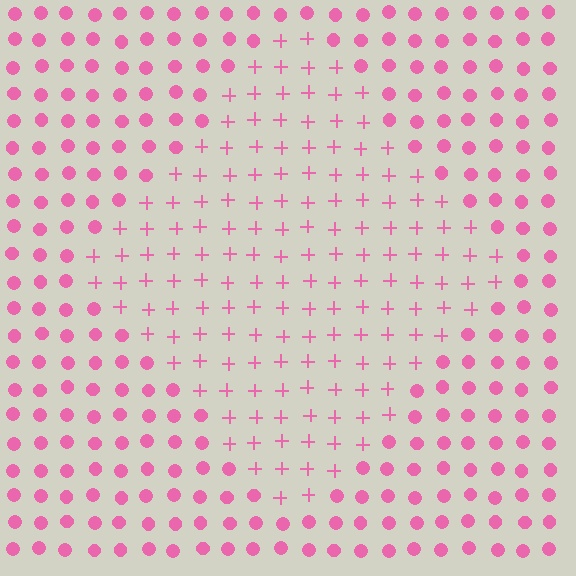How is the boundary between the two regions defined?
The boundary is defined by a change in element shape: plus signs inside vs. circles outside. All elements share the same color and spacing.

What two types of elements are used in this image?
The image uses plus signs inside the diamond region and circles outside it.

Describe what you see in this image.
The image is filled with small pink elements arranged in a uniform grid. A diamond-shaped region contains plus signs, while the surrounding area contains circles. The boundary is defined purely by the change in element shape.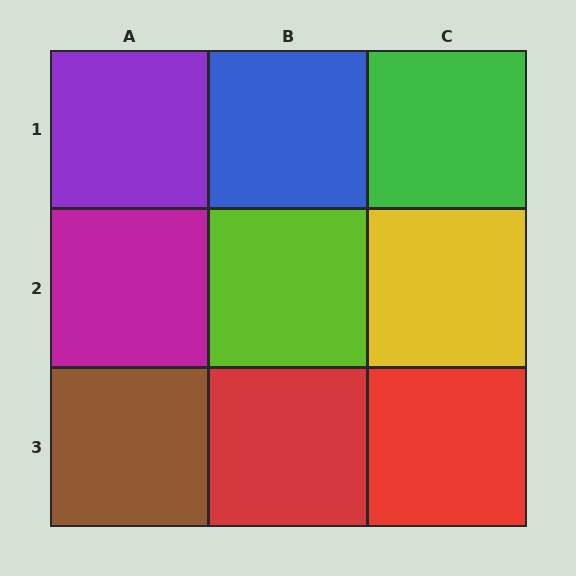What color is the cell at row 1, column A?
Purple.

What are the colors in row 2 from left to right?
Magenta, lime, yellow.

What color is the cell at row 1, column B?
Blue.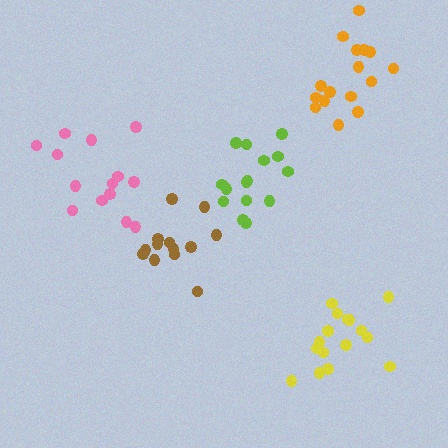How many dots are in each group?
Group 1: 15 dots, Group 2: 16 dots, Group 3: 13 dots, Group 4: 14 dots, Group 5: 16 dots (74 total).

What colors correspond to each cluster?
The clusters are colored: lime, orange, brown, pink, yellow.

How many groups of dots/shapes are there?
There are 5 groups.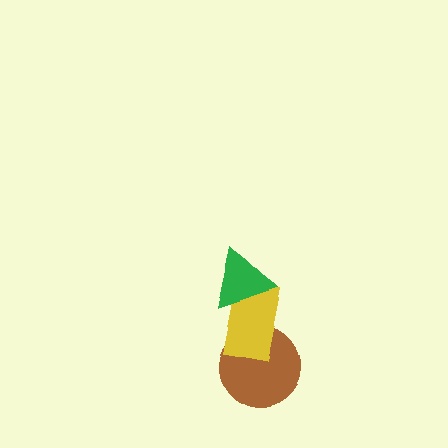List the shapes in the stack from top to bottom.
From top to bottom: the green triangle, the yellow rectangle, the brown circle.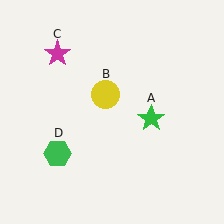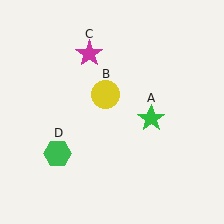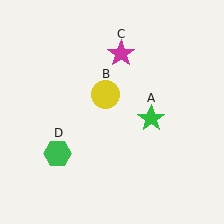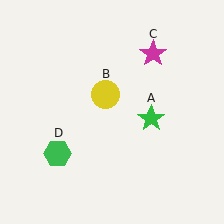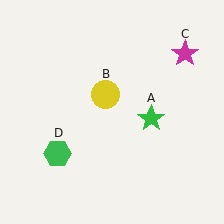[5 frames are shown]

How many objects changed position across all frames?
1 object changed position: magenta star (object C).